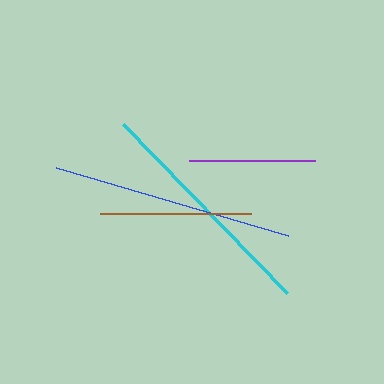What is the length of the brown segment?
The brown segment is approximately 151 pixels long.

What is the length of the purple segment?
The purple segment is approximately 126 pixels long.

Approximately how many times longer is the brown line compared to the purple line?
The brown line is approximately 1.2 times the length of the purple line.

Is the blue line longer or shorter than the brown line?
The blue line is longer than the brown line.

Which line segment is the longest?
The blue line is the longest at approximately 241 pixels.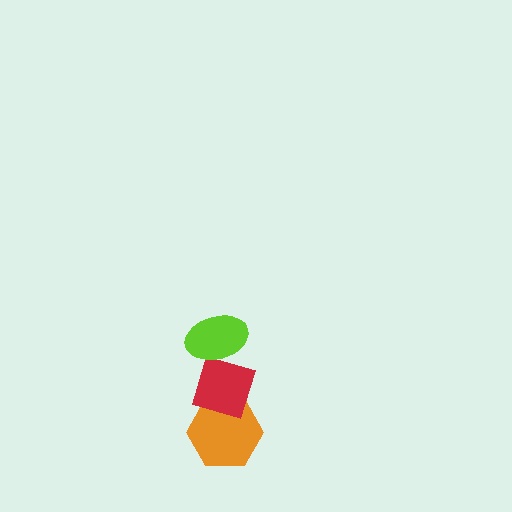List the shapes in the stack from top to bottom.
From top to bottom: the lime ellipse, the red diamond, the orange hexagon.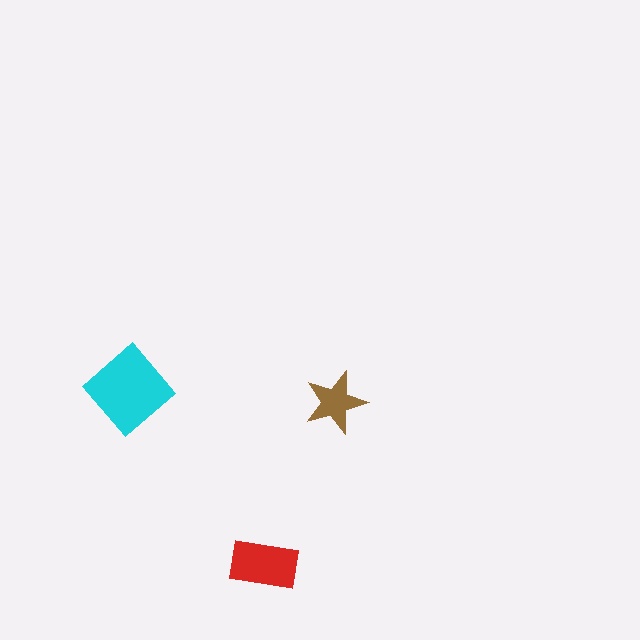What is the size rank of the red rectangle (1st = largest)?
2nd.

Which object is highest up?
The cyan diamond is topmost.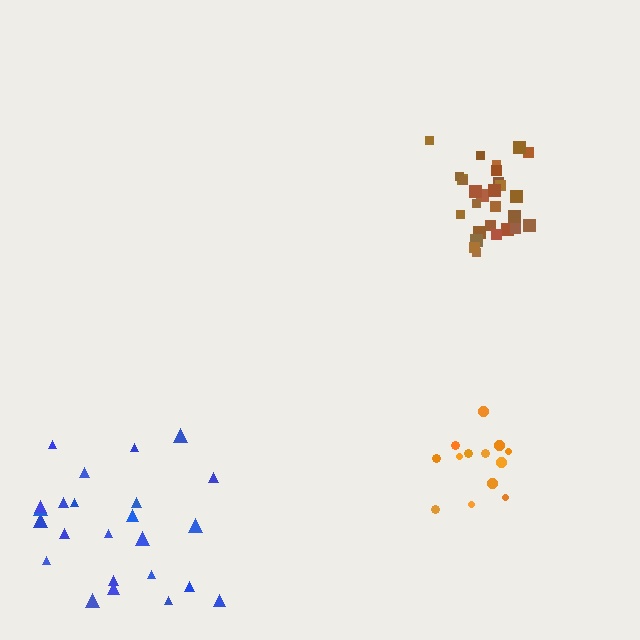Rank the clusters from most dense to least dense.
brown, orange, blue.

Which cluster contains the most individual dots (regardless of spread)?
Brown (28).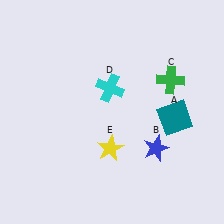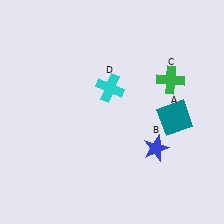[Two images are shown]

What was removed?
The yellow star (E) was removed in Image 2.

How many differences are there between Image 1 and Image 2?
There is 1 difference between the two images.